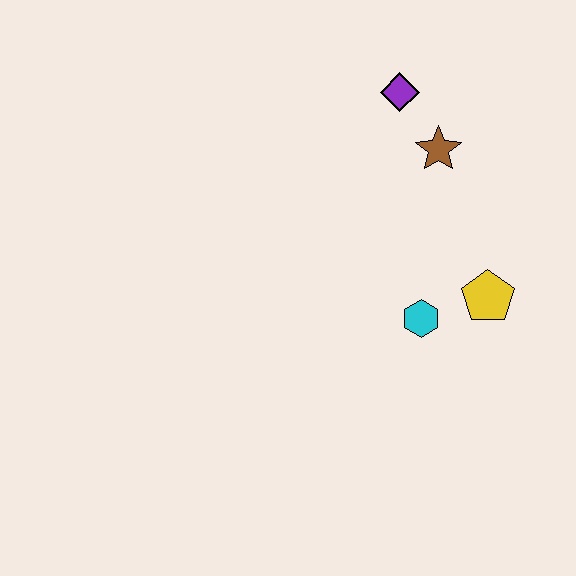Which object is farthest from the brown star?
The cyan hexagon is farthest from the brown star.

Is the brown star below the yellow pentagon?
No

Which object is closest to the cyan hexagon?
The yellow pentagon is closest to the cyan hexagon.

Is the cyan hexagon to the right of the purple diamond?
Yes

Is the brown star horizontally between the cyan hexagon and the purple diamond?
No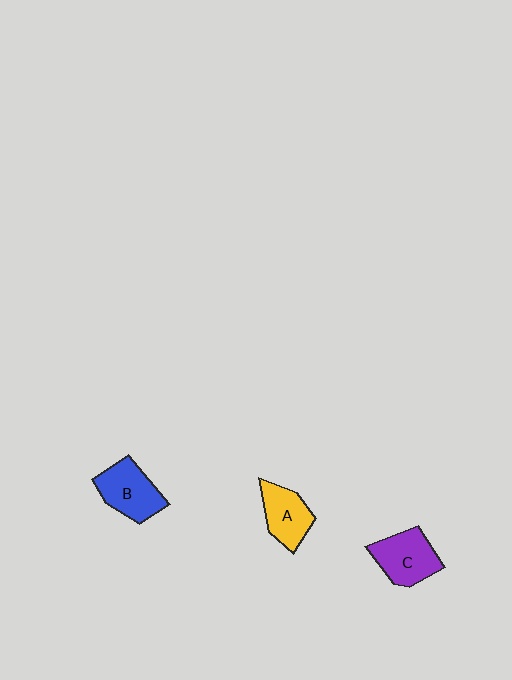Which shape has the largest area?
Shape B (blue).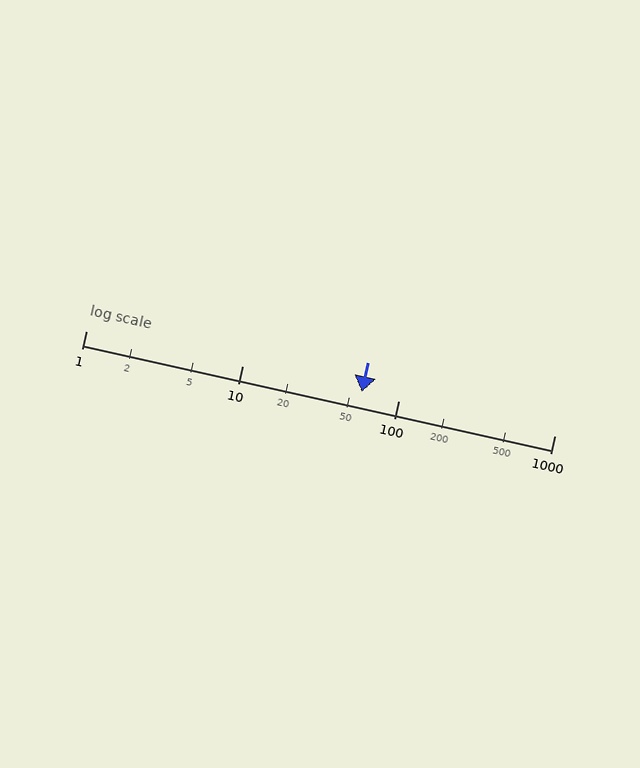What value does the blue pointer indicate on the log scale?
The pointer indicates approximately 58.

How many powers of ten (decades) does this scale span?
The scale spans 3 decades, from 1 to 1000.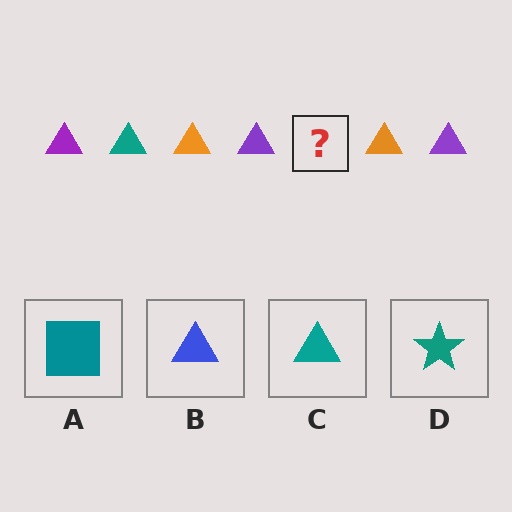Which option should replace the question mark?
Option C.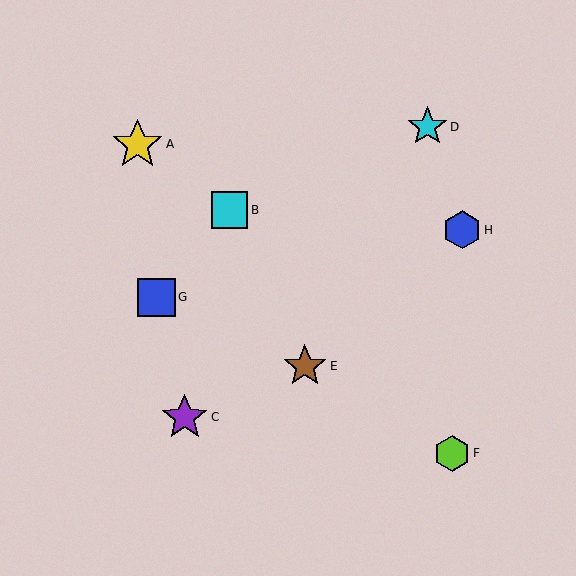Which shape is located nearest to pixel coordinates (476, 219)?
The blue hexagon (labeled H) at (462, 230) is nearest to that location.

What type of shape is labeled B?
Shape B is a cyan square.